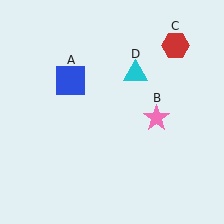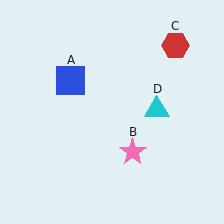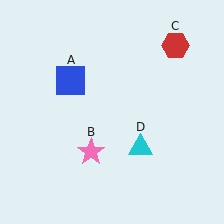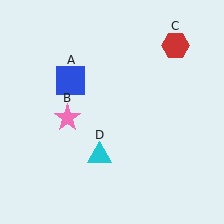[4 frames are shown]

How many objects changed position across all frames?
2 objects changed position: pink star (object B), cyan triangle (object D).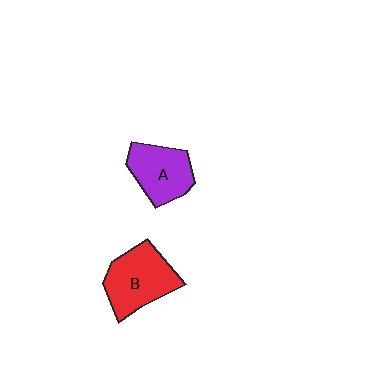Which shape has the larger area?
Shape B (red).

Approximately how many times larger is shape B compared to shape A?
Approximately 1.2 times.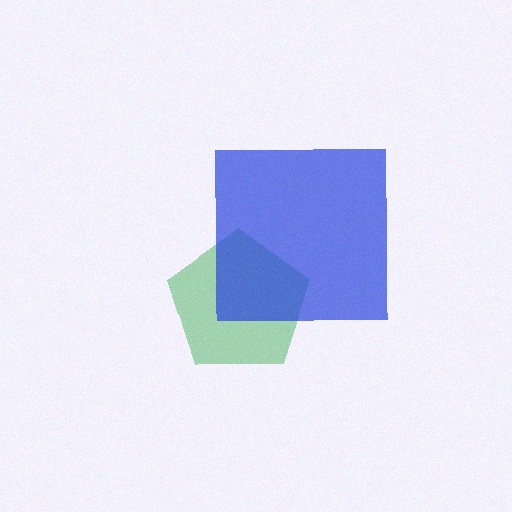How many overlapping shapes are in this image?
There are 2 overlapping shapes in the image.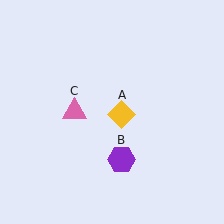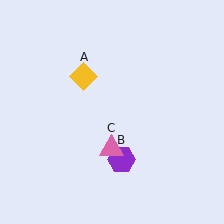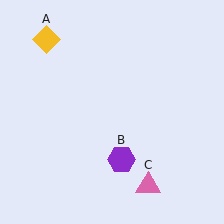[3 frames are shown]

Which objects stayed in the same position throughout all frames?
Purple hexagon (object B) remained stationary.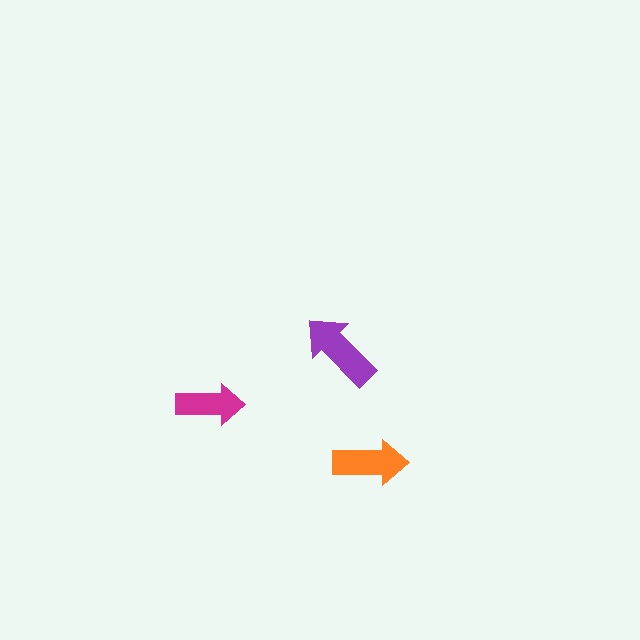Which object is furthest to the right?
The orange arrow is rightmost.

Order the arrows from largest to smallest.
the purple one, the orange one, the magenta one.